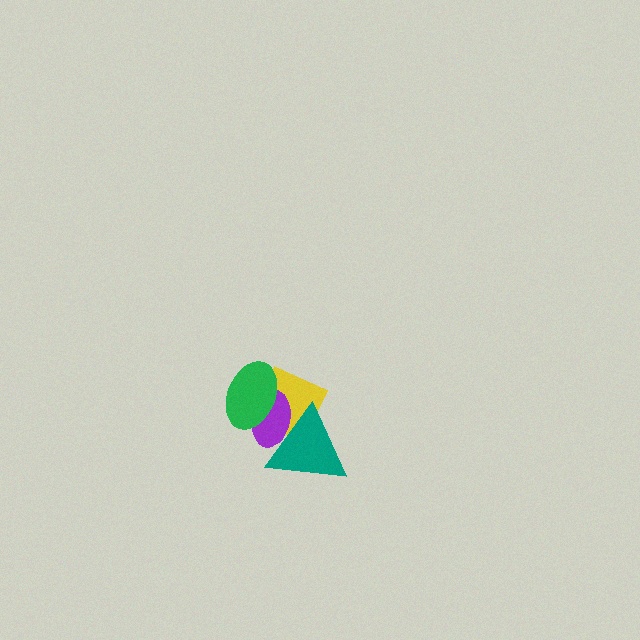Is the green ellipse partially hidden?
No, no other shape covers it.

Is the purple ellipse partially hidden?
Yes, it is partially covered by another shape.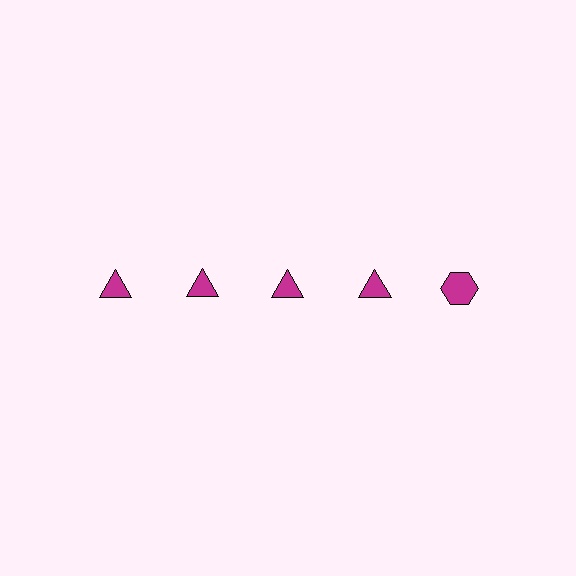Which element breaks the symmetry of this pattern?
The magenta hexagon in the top row, rightmost column breaks the symmetry. All other shapes are magenta triangles.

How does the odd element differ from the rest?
It has a different shape: hexagon instead of triangle.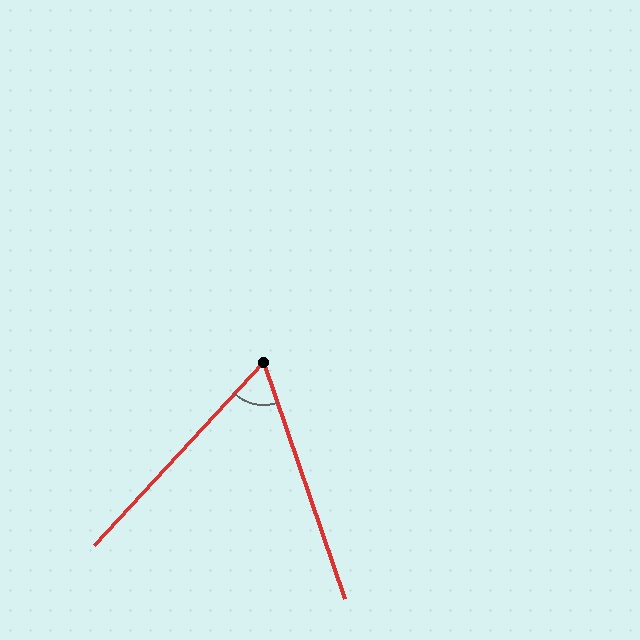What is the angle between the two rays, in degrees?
Approximately 62 degrees.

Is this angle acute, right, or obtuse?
It is acute.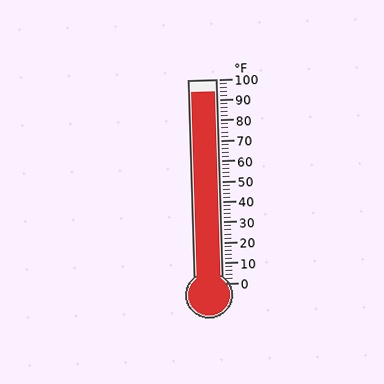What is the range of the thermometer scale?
The thermometer scale ranges from 0°F to 100°F.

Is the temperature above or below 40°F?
The temperature is above 40°F.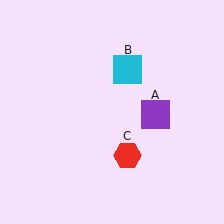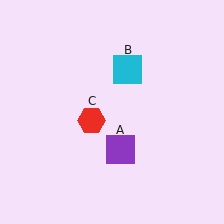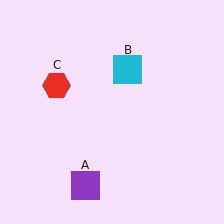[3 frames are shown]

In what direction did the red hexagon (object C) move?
The red hexagon (object C) moved up and to the left.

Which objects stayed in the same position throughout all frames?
Cyan square (object B) remained stationary.